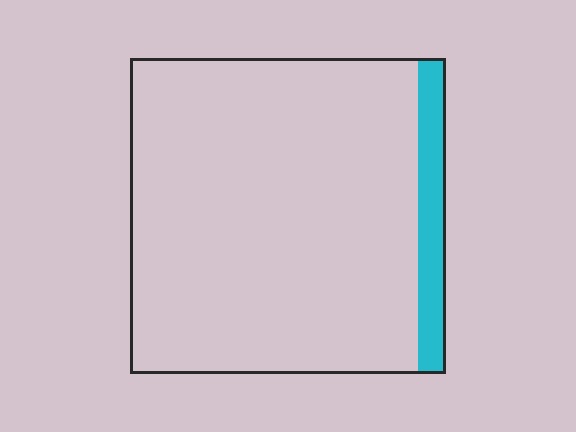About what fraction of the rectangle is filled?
About one tenth (1/10).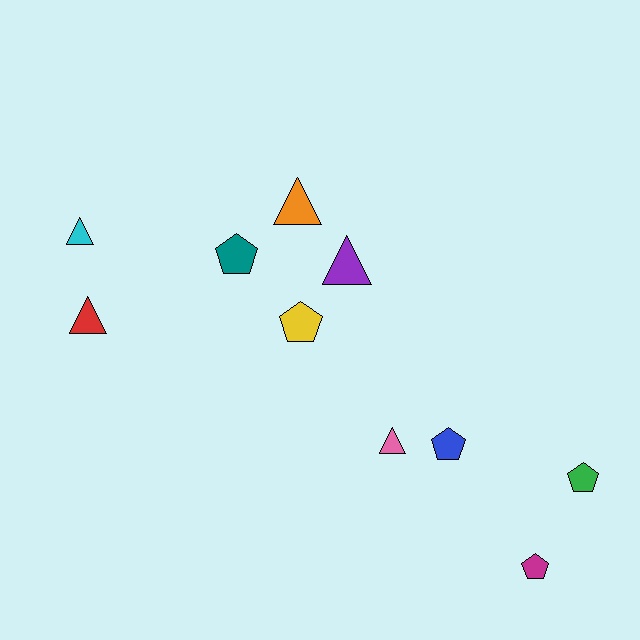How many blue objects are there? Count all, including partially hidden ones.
There is 1 blue object.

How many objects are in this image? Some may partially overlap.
There are 10 objects.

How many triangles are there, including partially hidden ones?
There are 5 triangles.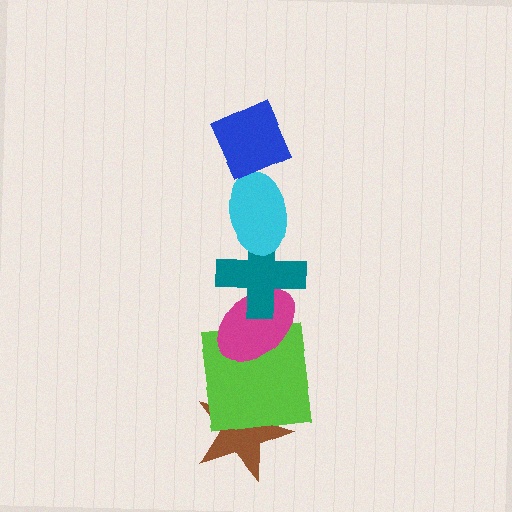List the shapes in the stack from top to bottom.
From top to bottom: the blue diamond, the cyan ellipse, the teal cross, the magenta ellipse, the lime square, the brown star.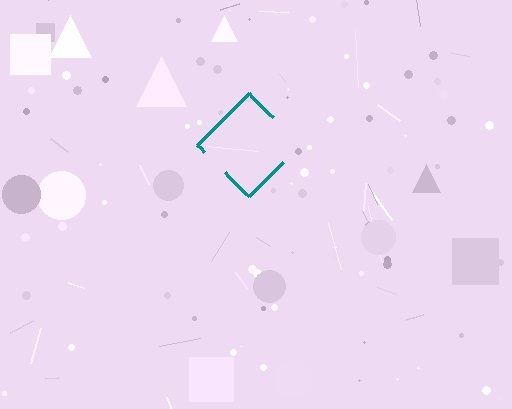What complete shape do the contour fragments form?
The contour fragments form a diamond.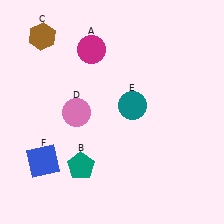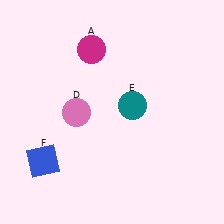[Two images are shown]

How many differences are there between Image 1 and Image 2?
There are 2 differences between the two images.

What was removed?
The brown hexagon (C), the teal pentagon (B) were removed in Image 2.